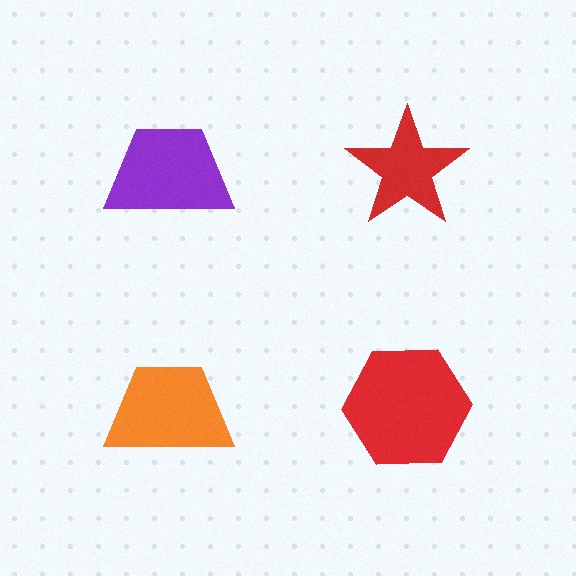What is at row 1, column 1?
A purple trapezoid.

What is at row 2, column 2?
A red hexagon.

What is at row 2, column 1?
An orange trapezoid.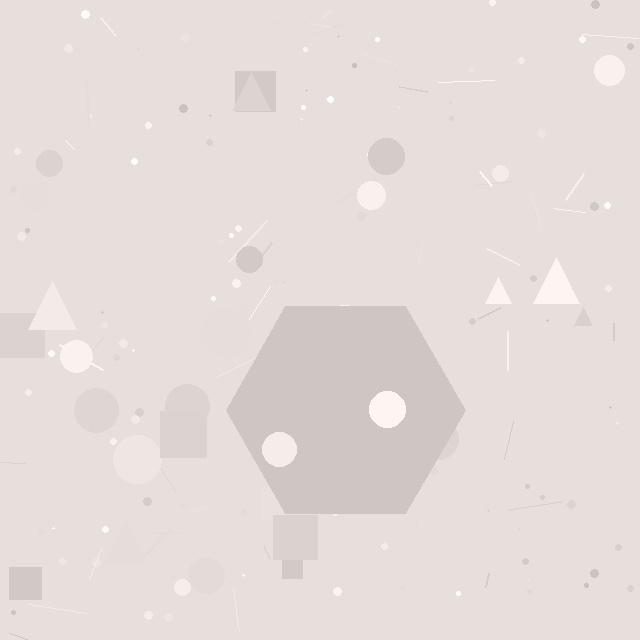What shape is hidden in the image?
A hexagon is hidden in the image.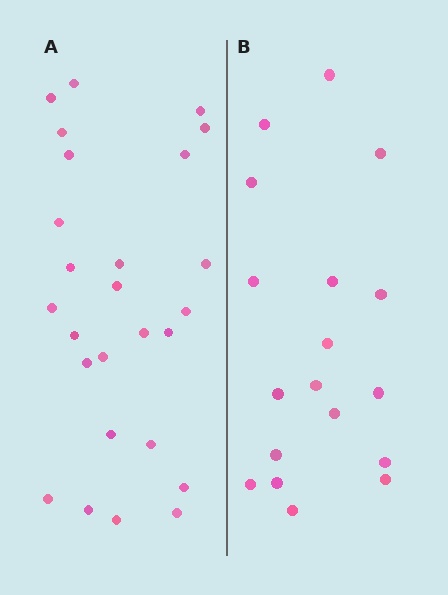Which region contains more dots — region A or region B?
Region A (the left region) has more dots.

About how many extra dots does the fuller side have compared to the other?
Region A has roughly 8 or so more dots than region B.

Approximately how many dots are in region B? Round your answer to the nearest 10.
About 20 dots. (The exact count is 18, which rounds to 20.)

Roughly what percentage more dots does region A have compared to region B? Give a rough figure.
About 45% more.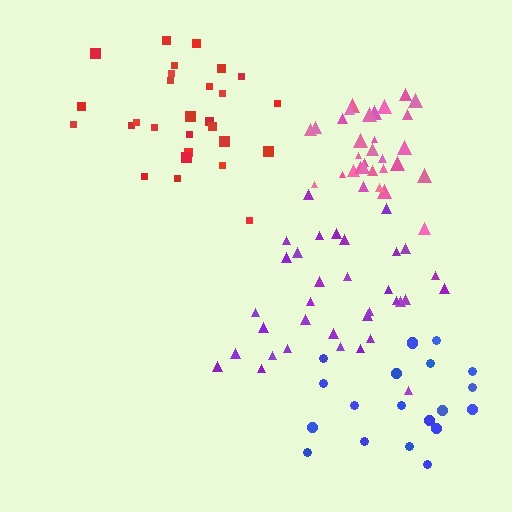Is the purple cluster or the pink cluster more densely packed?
Pink.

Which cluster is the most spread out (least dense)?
Blue.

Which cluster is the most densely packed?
Pink.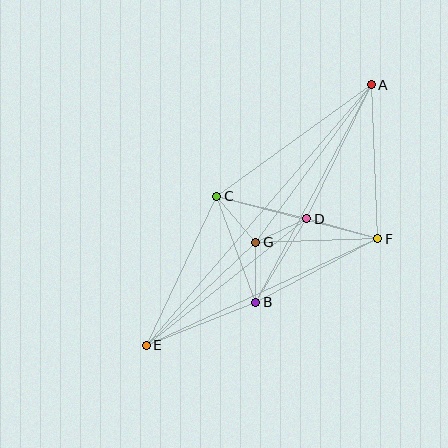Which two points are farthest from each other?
Points A and E are farthest from each other.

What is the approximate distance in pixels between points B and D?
The distance between B and D is approximately 98 pixels.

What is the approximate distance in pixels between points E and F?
The distance between E and F is approximately 255 pixels.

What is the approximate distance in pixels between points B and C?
The distance between B and C is approximately 113 pixels.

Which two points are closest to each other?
Points D and G are closest to each other.